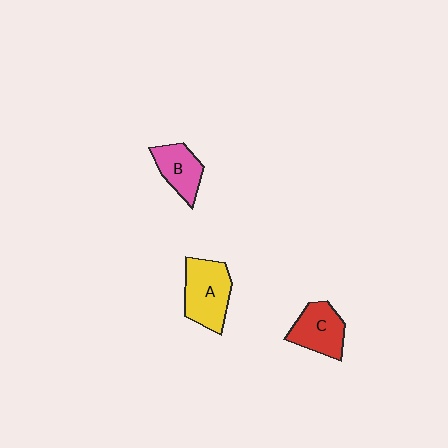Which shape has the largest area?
Shape A (yellow).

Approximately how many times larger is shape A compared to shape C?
Approximately 1.2 times.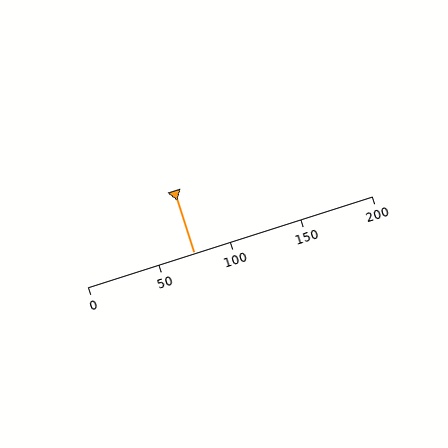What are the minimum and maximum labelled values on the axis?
The axis runs from 0 to 200.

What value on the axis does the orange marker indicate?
The marker indicates approximately 75.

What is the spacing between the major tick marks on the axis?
The major ticks are spaced 50 apart.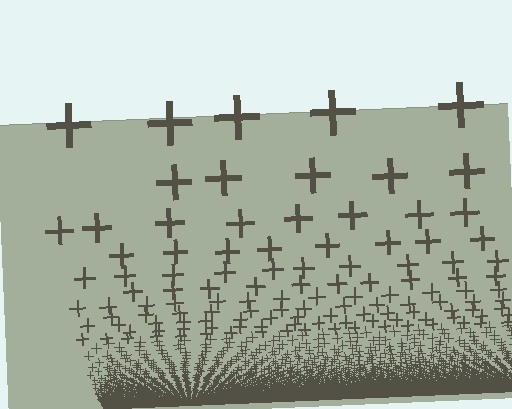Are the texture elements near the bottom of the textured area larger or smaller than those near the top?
Smaller. The gradient is inverted — elements near the bottom are smaller and denser.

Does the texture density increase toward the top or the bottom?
Density increases toward the bottom.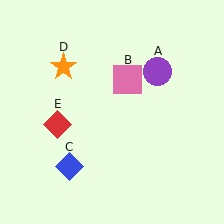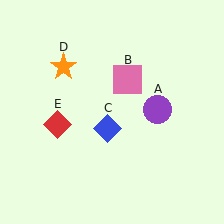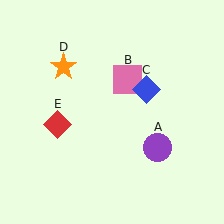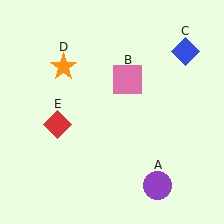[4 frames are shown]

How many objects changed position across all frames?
2 objects changed position: purple circle (object A), blue diamond (object C).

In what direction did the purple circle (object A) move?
The purple circle (object A) moved down.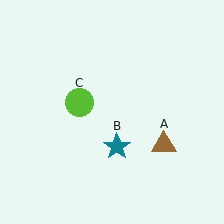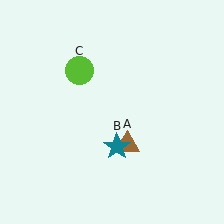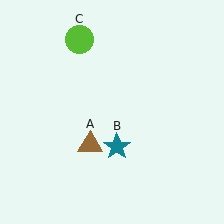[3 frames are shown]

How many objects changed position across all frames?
2 objects changed position: brown triangle (object A), lime circle (object C).